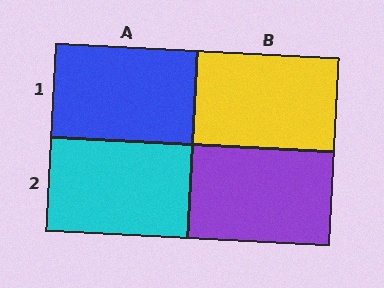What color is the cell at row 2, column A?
Cyan.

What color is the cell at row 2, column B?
Purple.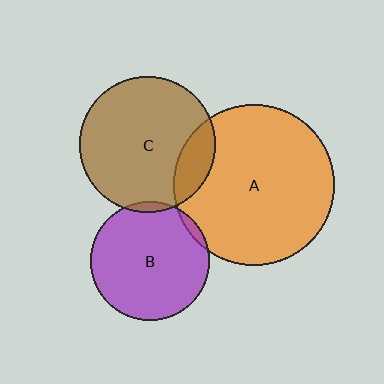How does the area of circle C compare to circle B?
Approximately 1.3 times.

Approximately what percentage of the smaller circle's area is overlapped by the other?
Approximately 5%.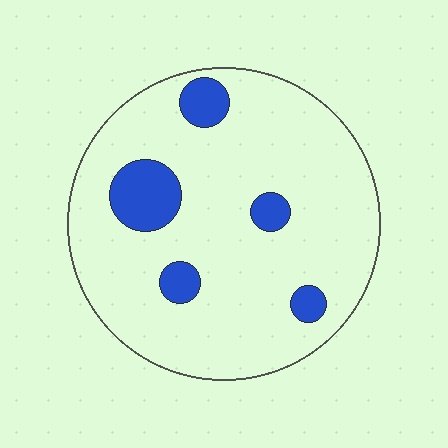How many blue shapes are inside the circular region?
5.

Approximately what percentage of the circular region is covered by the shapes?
Approximately 15%.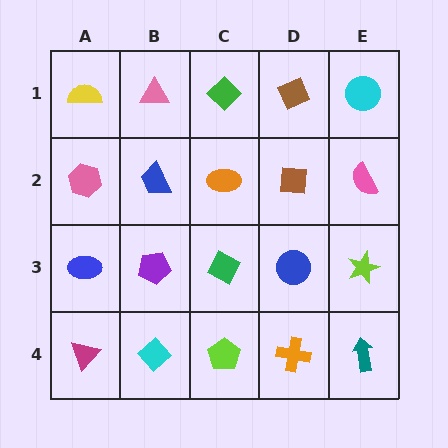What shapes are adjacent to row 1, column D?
A brown square (row 2, column D), a green diamond (row 1, column C), a cyan circle (row 1, column E).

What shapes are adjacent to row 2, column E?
A cyan circle (row 1, column E), a lime star (row 3, column E), a brown square (row 2, column D).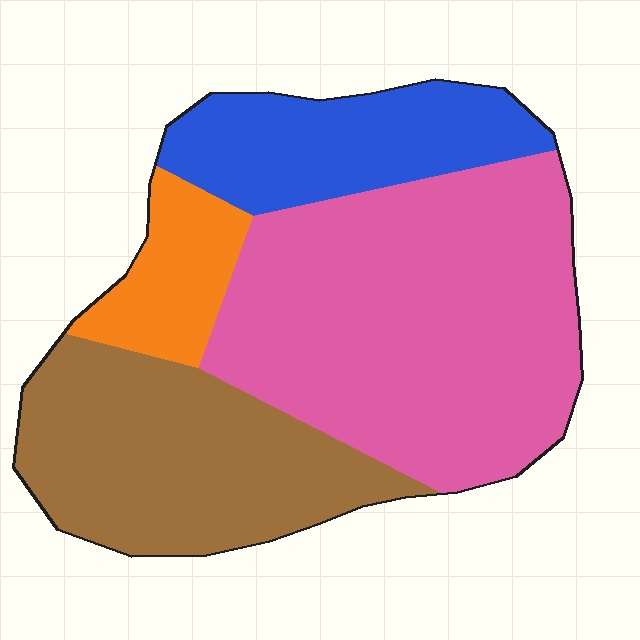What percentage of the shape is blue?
Blue takes up about one sixth (1/6) of the shape.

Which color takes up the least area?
Orange, at roughly 10%.